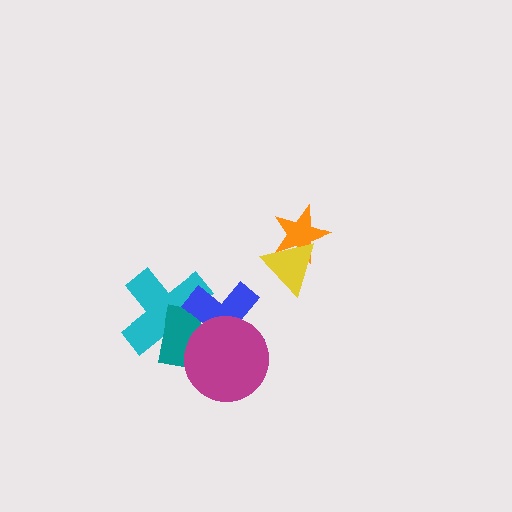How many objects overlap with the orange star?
1 object overlaps with the orange star.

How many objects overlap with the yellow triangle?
1 object overlaps with the yellow triangle.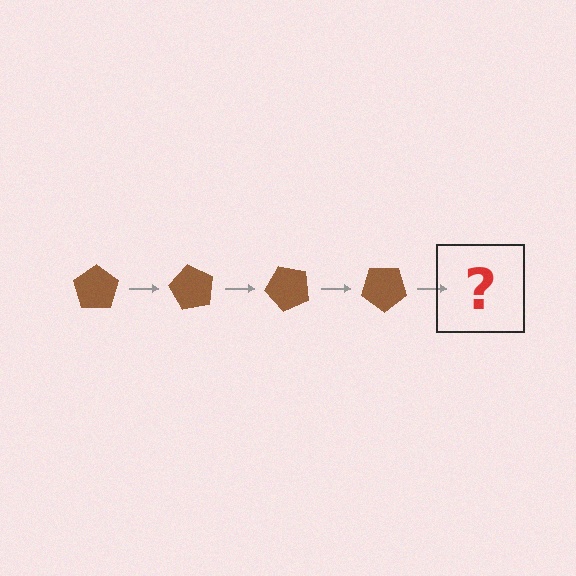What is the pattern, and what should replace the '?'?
The pattern is that the pentagon rotates 60 degrees each step. The '?' should be a brown pentagon rotated 240 degrees.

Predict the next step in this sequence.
The next step is a brown pentagon rotated 240 degrees.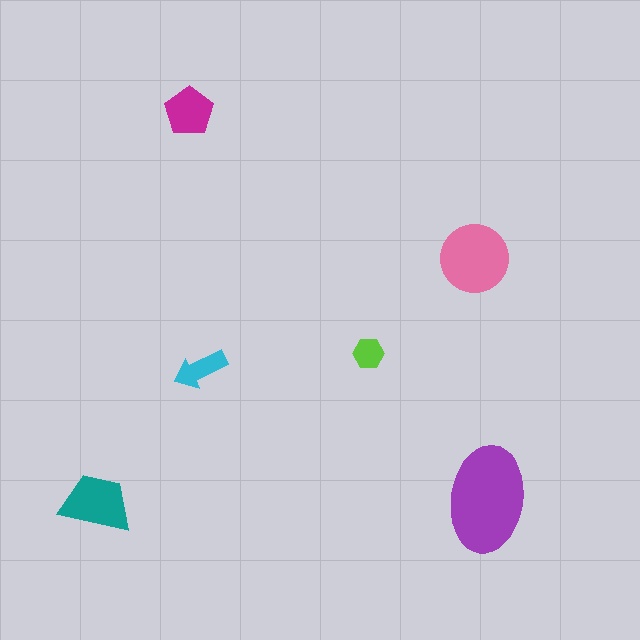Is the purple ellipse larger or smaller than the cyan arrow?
Larger.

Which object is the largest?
The purple ellipse.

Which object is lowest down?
The teal trapezoid is bottommost.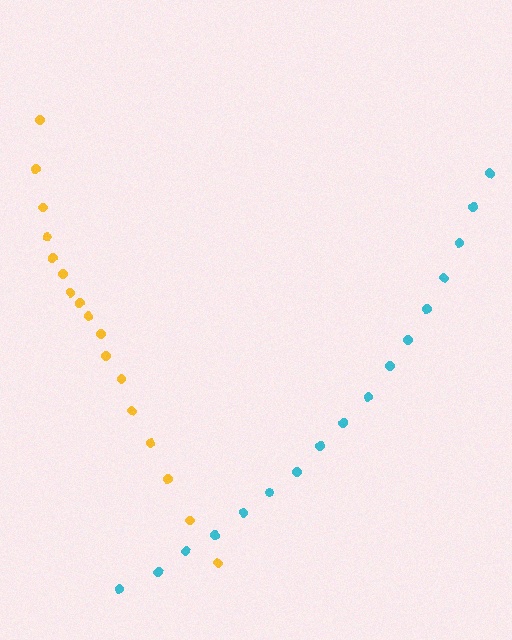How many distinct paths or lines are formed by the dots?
There are 2 distinct paths.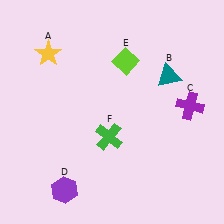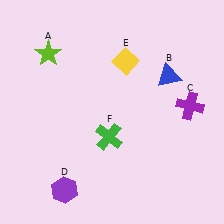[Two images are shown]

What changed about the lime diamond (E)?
In Image 1, E is lime. In Image 2, it changed to yellow.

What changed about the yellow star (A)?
In Image 1, A is yellow. In Image 2, it changed to lime.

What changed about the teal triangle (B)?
In Image 1, B is teal. In Image 2, it changed to blue.